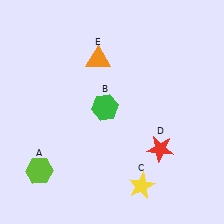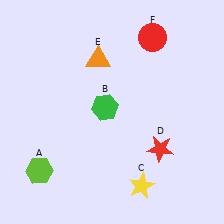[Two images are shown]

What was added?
A red circle (F) was added in Image 2.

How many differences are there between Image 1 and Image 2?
There is 1 difference between the two images.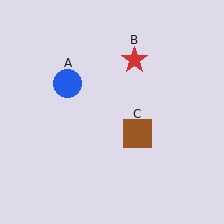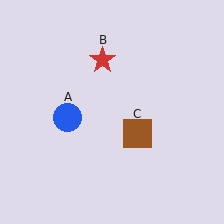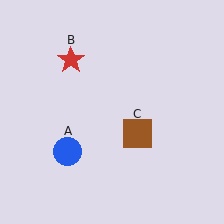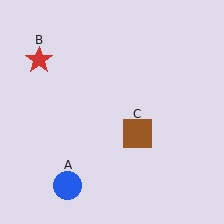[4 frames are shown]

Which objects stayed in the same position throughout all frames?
Brown square (object C) remained stationary.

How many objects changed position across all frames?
2 objects changed position: blue circle (object A), red star (object B).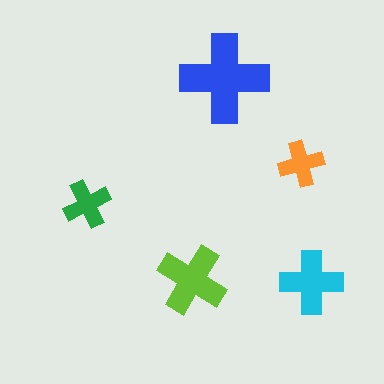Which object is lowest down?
The cyan cross is bottommost.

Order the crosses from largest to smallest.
the blue one, the lime one, the cyan one, the green one, the orange one.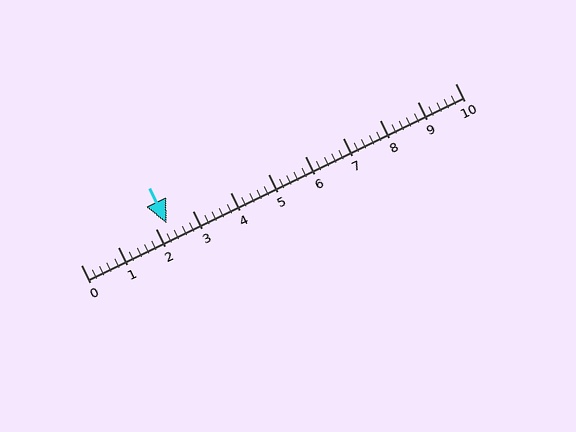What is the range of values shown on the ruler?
The ruler shows values from 0 to 10.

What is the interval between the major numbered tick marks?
The major tick marks are spaced 1 units apart.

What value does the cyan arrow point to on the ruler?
The cyan arrow points to approximately 2.3.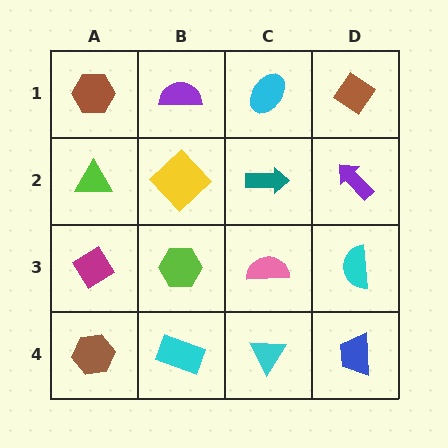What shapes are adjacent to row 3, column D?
A purple arrow (row 2, column D), a blue trapezoid (row 4, column D), a pink semicircle (row 3, column C).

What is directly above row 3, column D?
A purple arrow.